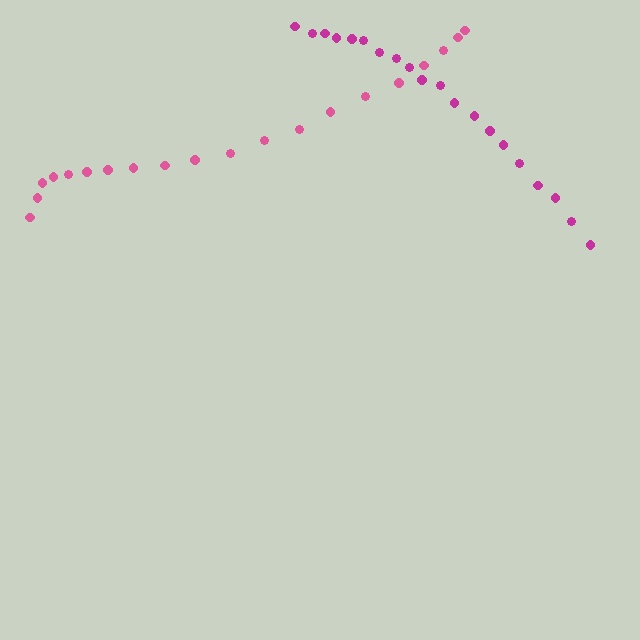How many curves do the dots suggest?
There are 2 distinct paths.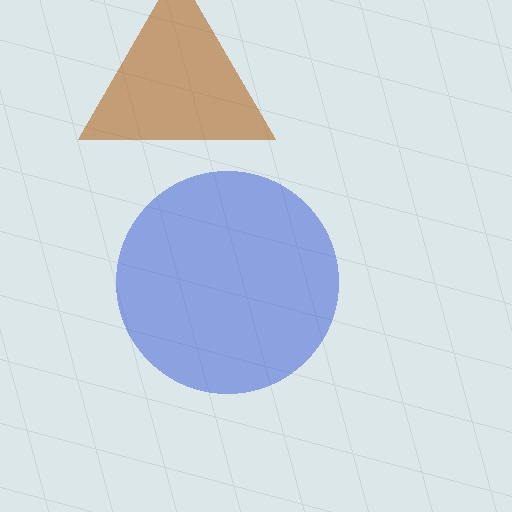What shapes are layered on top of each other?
The layered shapes are: a brown triangle, a blue circle.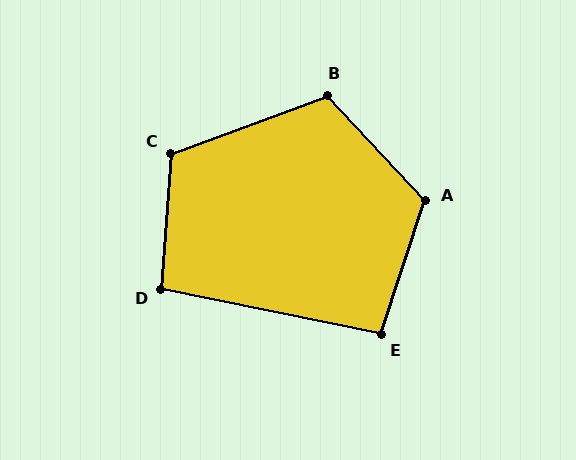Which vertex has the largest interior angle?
A, at approximately 119 degrees.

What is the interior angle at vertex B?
Approximately 112 degrees (obtuse).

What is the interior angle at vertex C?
Approximately 114 degrees (obtuse).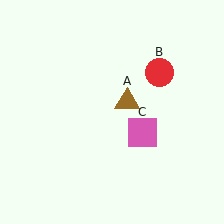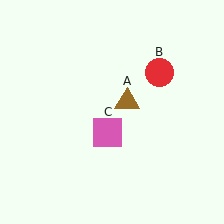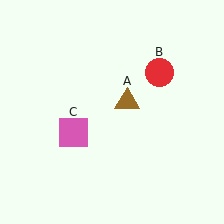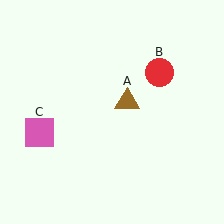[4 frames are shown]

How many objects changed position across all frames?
1 object changed position: pink square (object C).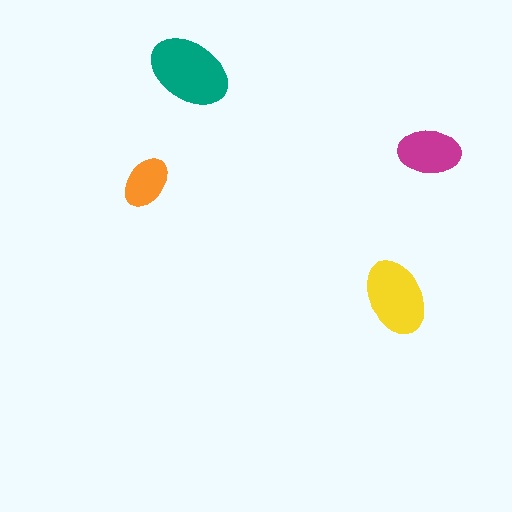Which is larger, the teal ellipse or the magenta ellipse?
The teal one.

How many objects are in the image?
There are 4 objects in the image.